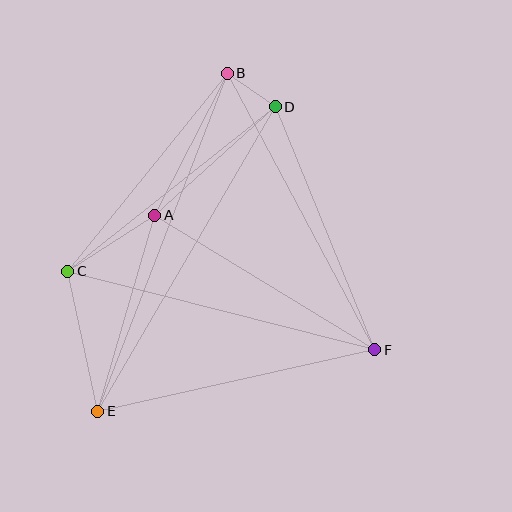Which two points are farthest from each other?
Points B and E are farthest from each other.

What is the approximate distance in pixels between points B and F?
The distance between B and F is approximately 313 pixels.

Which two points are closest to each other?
Points B and D are closest to each other.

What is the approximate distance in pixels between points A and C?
The distance between A and C is approximately 104 pixels.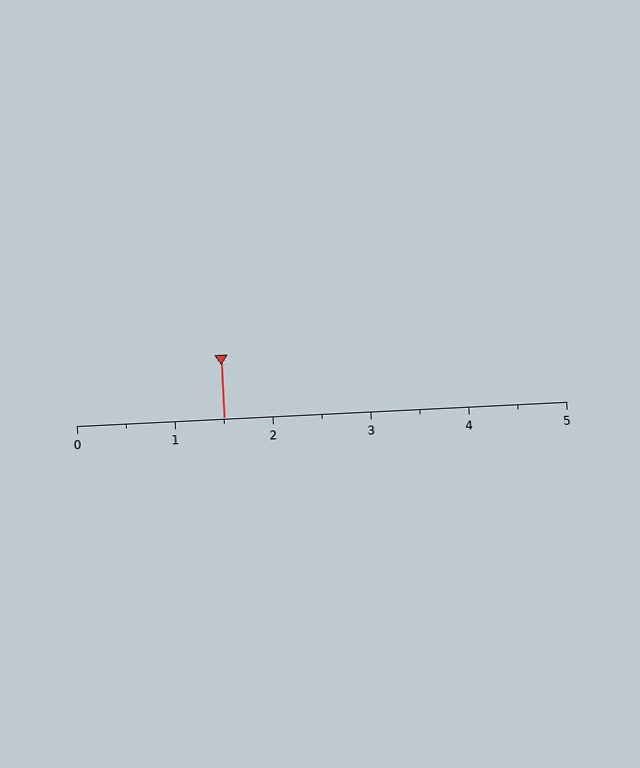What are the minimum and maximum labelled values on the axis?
The axis runs from 0 to 5.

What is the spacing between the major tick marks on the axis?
The major ticks are spaced 1 apart.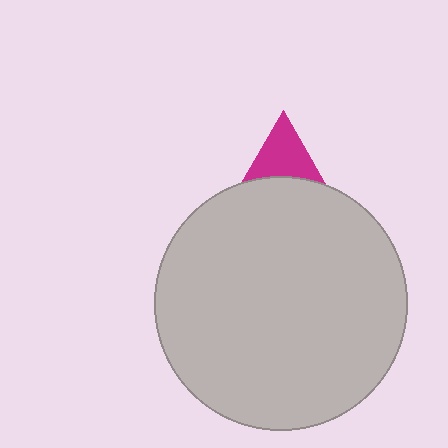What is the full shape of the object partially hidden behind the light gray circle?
The partially hidden object is a magenta triangle.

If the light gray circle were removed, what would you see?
You would see the complete magenta triangle.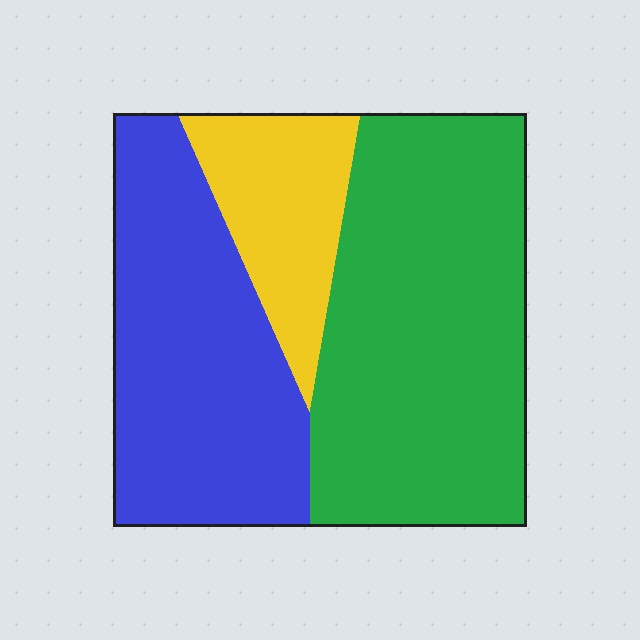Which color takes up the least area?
Yellow, at roughly 15%.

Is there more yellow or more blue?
Blue.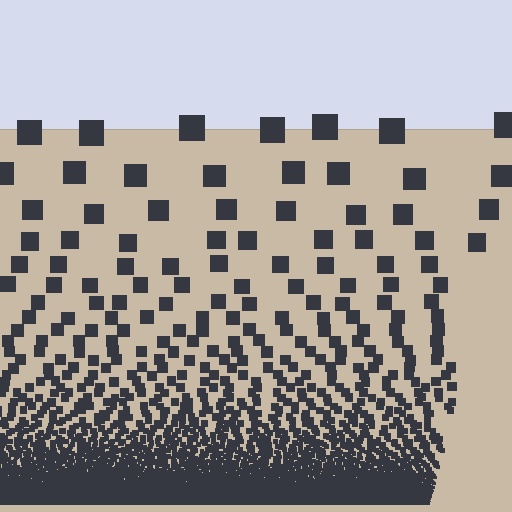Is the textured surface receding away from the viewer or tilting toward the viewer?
The surface appears to tilt toward the viewer. Texture elements get larger and sparser toward the top.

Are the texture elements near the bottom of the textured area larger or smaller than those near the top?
Smaller. The gradient is inverted — elements near the bottom are smaller and denser.